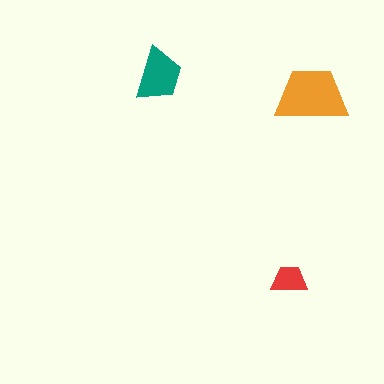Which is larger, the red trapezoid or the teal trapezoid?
The teal one.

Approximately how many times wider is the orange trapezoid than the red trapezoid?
About 2 times wider.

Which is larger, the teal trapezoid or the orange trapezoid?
The orange one.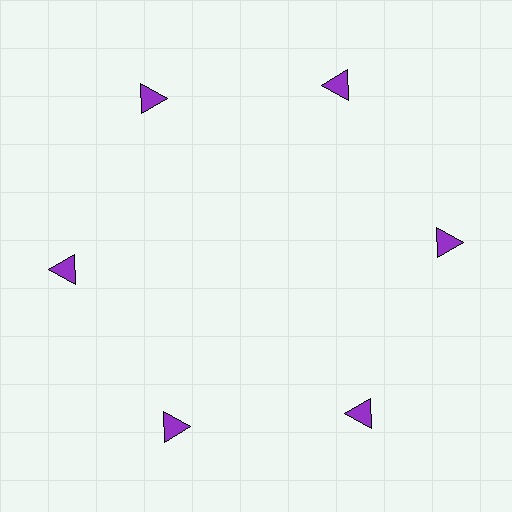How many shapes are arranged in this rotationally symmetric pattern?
There are 6 shapes, arranged in 6 groups of 1.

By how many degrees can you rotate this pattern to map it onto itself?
The pattern maps onto itself every 60 degrees of rotation.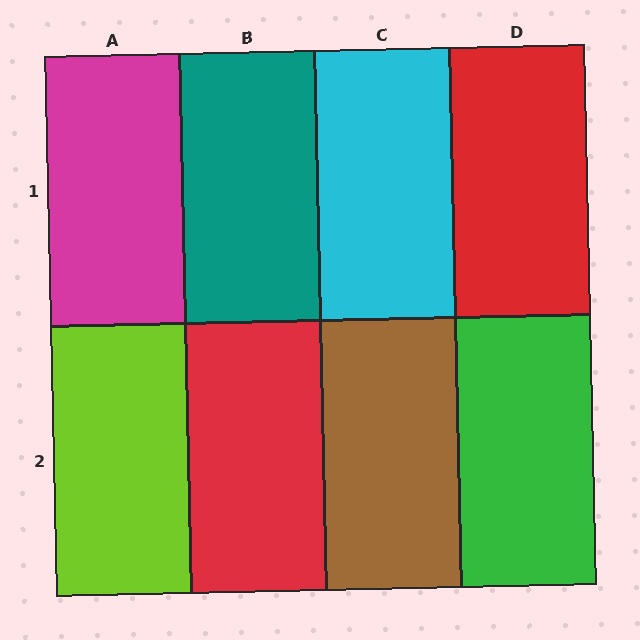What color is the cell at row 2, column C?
Brown.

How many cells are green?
1 cell is green.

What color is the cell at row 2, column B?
Red.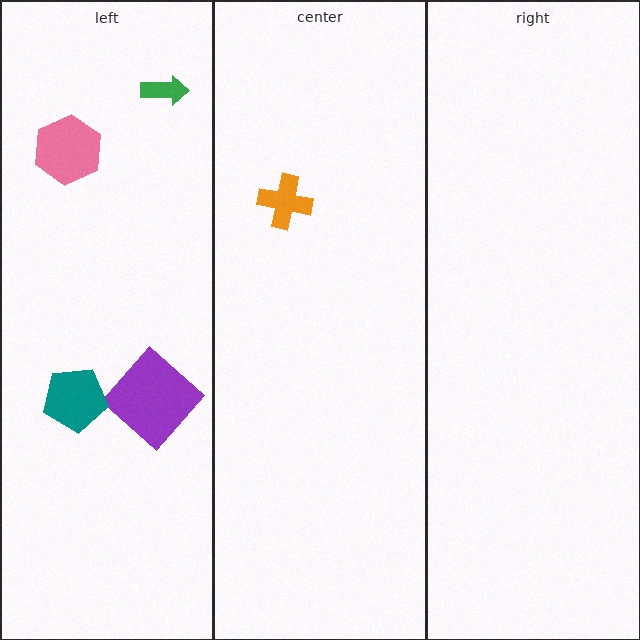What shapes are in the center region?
The orange cross.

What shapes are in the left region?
The green arrow, the purple diamond, the teal pentagon, the pink hexagon.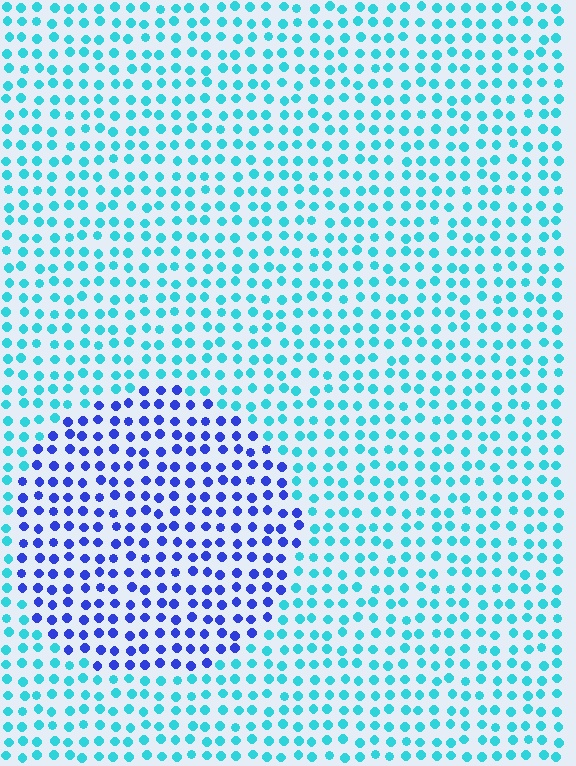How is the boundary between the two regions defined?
The boundary is defined purely by a slight shift in hue (about 53 degrees). Spacing, size, and orientation are identical on both sides.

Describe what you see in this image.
The image is filled with small cyan elements in a uniform arrangement. A circle-shaped region is visible where the elements are tinted to a slightly different hue, forming a subtle color boundary.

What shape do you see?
I see a circle.